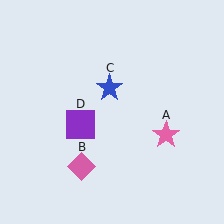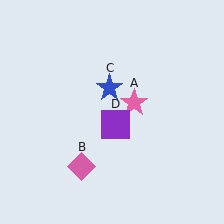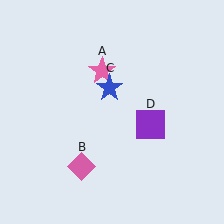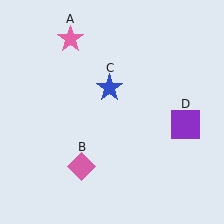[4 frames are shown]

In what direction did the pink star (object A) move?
The pink star (object A) moved up and to the left.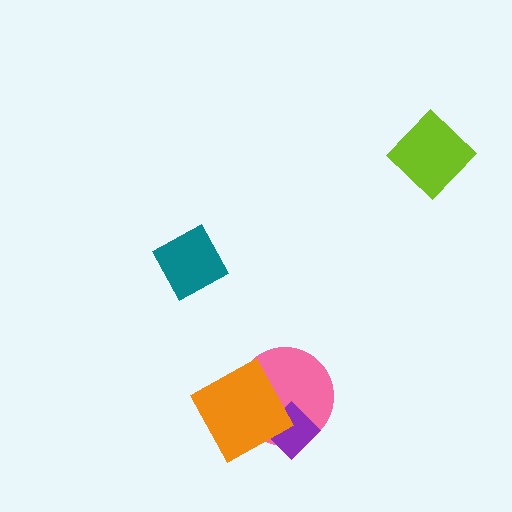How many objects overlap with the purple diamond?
2 objects overlap with the purple diamond.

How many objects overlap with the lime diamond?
0 objects overlap with the lime diamond.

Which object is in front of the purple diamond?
The orange square is in front of the purple diamond.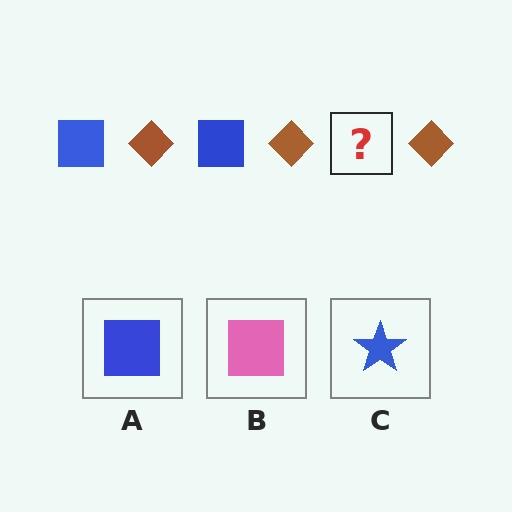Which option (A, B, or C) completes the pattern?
A.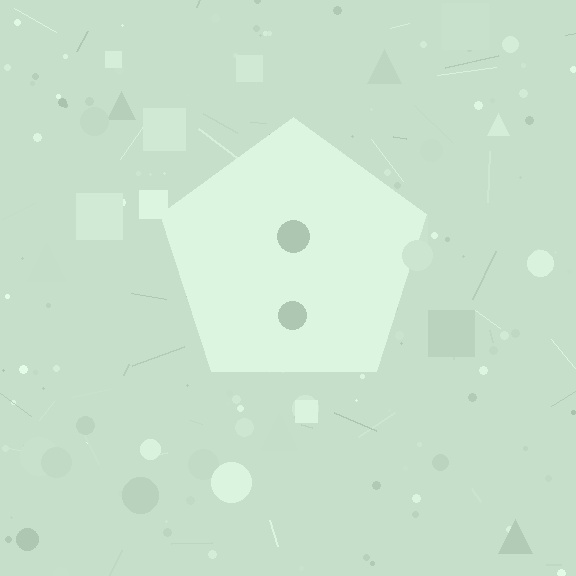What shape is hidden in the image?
A pentagon is hidden in the image.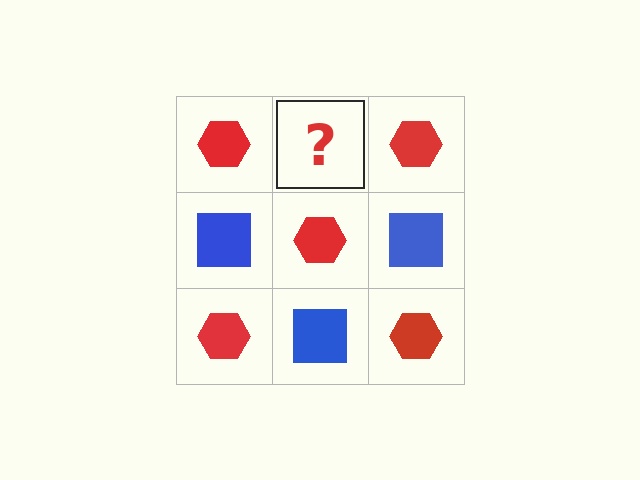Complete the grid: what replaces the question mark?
The question mark should be replaced with a blue square.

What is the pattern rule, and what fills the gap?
The rule is that it alternates red hexagon and blue square in a checkerboard pattern. The gap should be filled with a blue square.